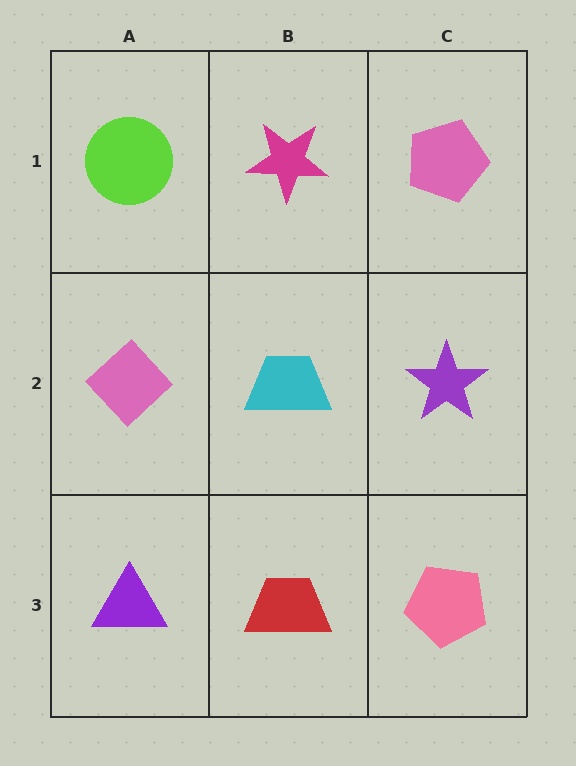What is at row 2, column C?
A purple star.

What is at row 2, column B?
A cyan trapezoid.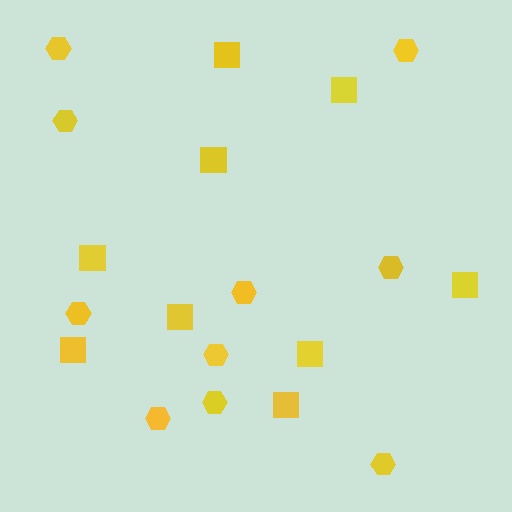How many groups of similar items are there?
There are 2 groups: one group of squares (9) and one group of hexagons (10).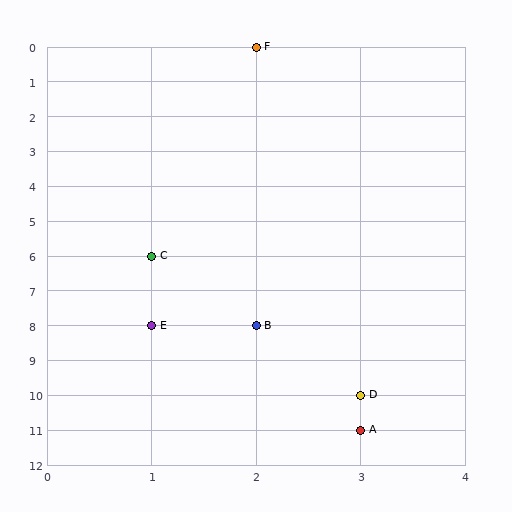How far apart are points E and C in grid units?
Points E and C are 2 rows apart.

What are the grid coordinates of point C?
Point C is at grid coordinates (1, 6).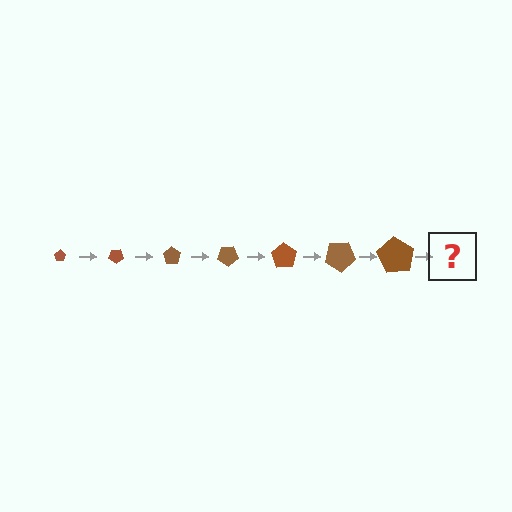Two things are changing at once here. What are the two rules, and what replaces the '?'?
The two rules are that the pentagon grows larger each step and it rotates 35 degrees each step. The '?' should be a pentagon, larger than the previous one and rotated 245 degrees from the start.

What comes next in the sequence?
The next element should be a pentagon, larger than the previous one and rotated 245 degrees from the start.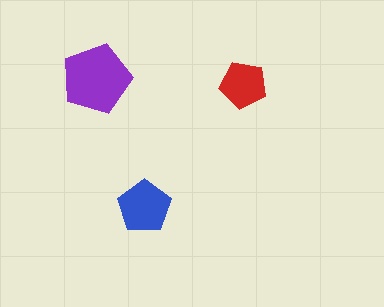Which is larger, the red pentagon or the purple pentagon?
The purple one.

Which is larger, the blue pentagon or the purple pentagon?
The purple one.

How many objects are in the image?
There are 3 objects in the image.